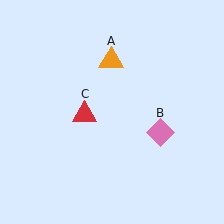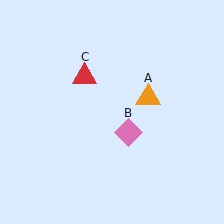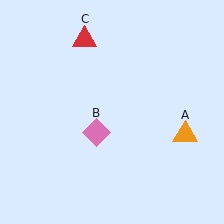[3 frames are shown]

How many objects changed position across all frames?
3 objects changed position: orange triangle (object A), pink diamond (object B), red triangle (object C).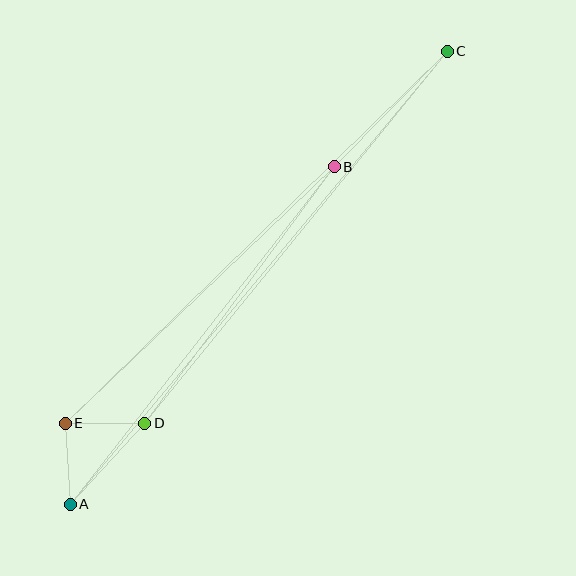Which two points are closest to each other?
Points D and E are closest to each other.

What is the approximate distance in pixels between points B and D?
The distance between B and D is approximately 319 pixels.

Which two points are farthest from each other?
Points A and C are farthest from each other.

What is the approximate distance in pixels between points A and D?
The distance between A and D is approximately 110 pixels.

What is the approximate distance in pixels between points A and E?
The distance between A and E is approximately 81 pixels.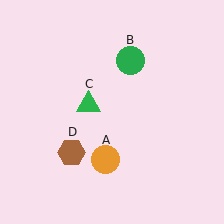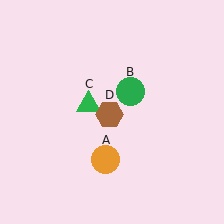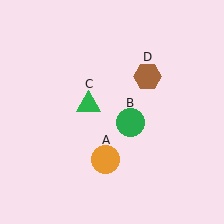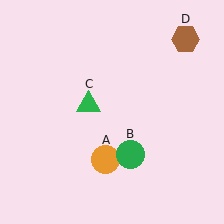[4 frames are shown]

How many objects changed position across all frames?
2 objects changed position: green circle (object B), brown hexagon (object D).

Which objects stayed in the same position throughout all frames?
Orange circle (object A) and green triangle (object C) remained stationary.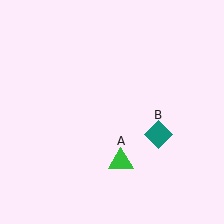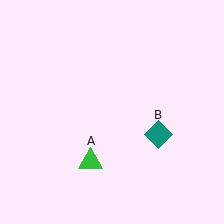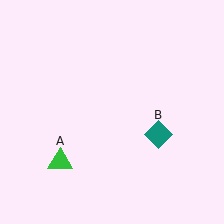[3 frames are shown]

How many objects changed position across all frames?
1 object changed position: green triangle (object A).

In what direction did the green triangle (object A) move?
The green triangle (object A) moved left.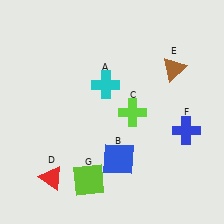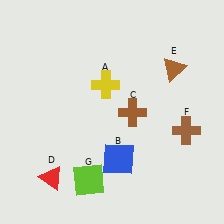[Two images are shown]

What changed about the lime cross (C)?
In Image 1, C is lime. In Image 2, it changed to brown.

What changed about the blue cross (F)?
In Image 1, F is blue. In Image 2, it changed to brown.